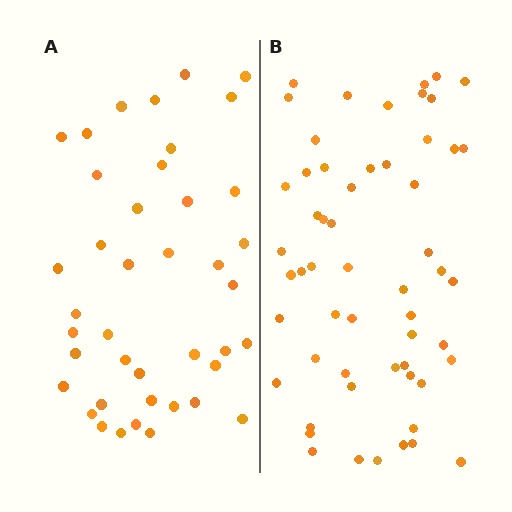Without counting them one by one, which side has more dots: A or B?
Region B (the right region) has more dots.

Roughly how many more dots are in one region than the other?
Region B has approximately 15 more dots than region A.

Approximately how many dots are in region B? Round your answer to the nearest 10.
About 60 dots. (The exact count is 56, which rounds to 60.)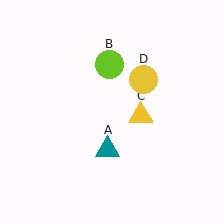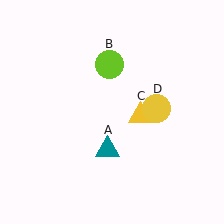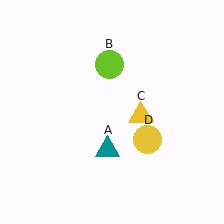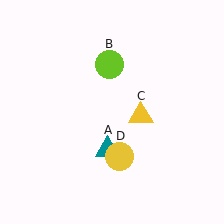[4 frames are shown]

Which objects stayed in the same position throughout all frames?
Teal triangle (object A) and lime circle (object B) and yellow triangle (object C) remained stationary.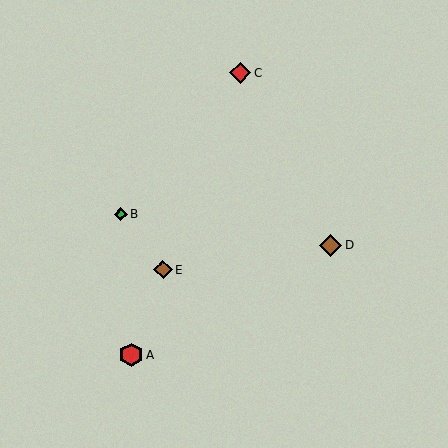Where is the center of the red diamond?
The center of the red diamond is at (240, 73).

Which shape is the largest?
The red hexagon (labeled A) is the largest.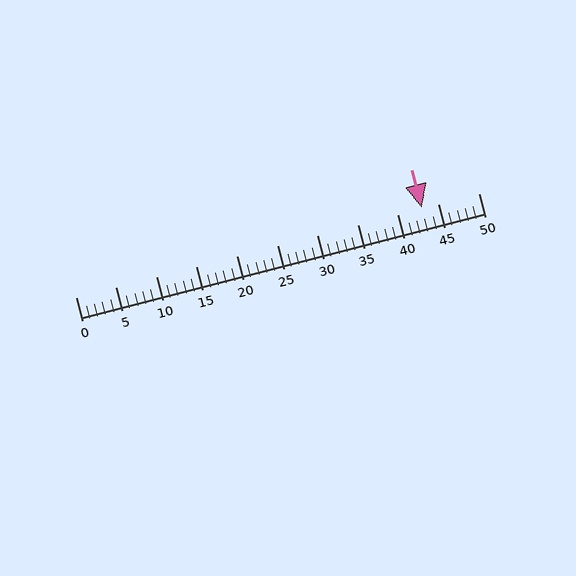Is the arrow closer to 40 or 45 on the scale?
The arrow is closer to 45.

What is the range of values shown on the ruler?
The ruler shows values from 0 to 50.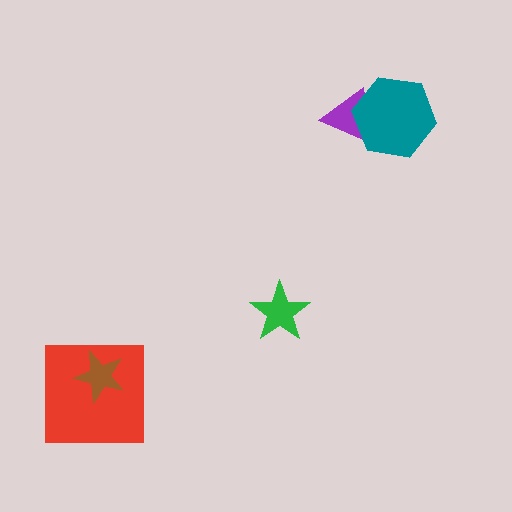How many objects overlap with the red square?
1 object overlaps with the red square.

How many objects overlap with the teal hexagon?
1 object overlaps with the teal hexagon.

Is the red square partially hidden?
Yes, it is partially covered by another shape.